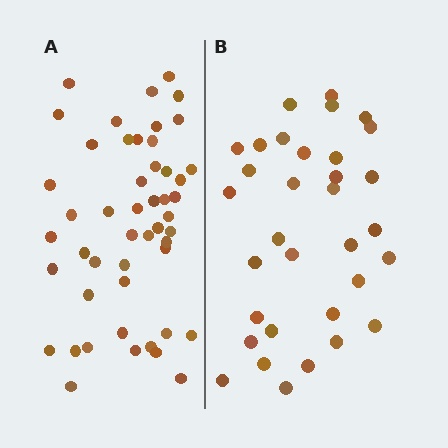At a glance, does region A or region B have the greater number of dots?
Region A (the left region) has more dots.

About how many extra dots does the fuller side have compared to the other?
Region A has approximately 15 more dots than region B.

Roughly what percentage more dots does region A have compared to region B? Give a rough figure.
About 50% more.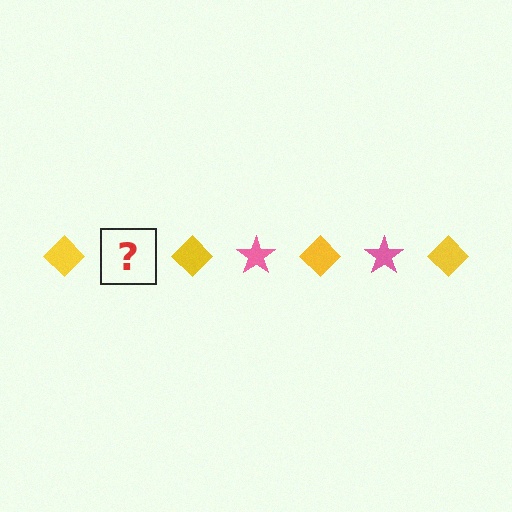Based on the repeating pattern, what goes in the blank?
The blank should be a pink star.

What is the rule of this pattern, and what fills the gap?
The rule is that the pattern alternates between yellow diamond and pink star. The gap should be filled with a pink star.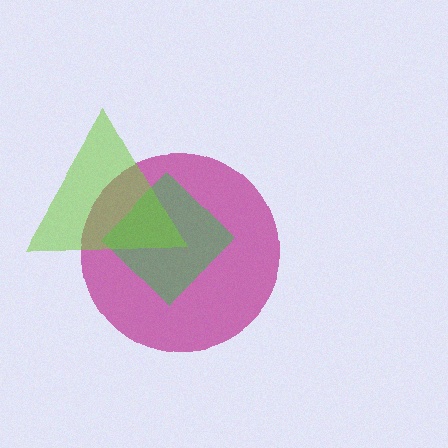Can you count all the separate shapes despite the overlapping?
Yes, there are 3 separate shapes.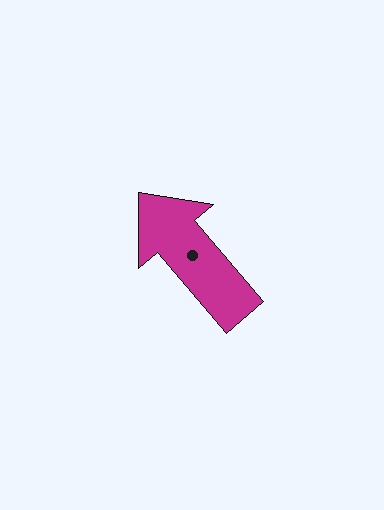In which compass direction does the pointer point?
Northwest.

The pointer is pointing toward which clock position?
Roughly 11 o'clock.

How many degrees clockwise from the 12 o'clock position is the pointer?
Approximately 320 degrees.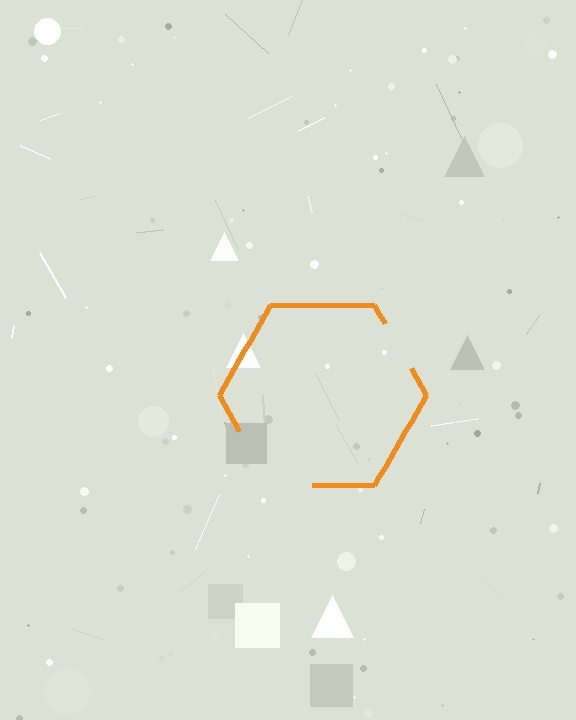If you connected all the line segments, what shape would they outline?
They would outline a hexagon.